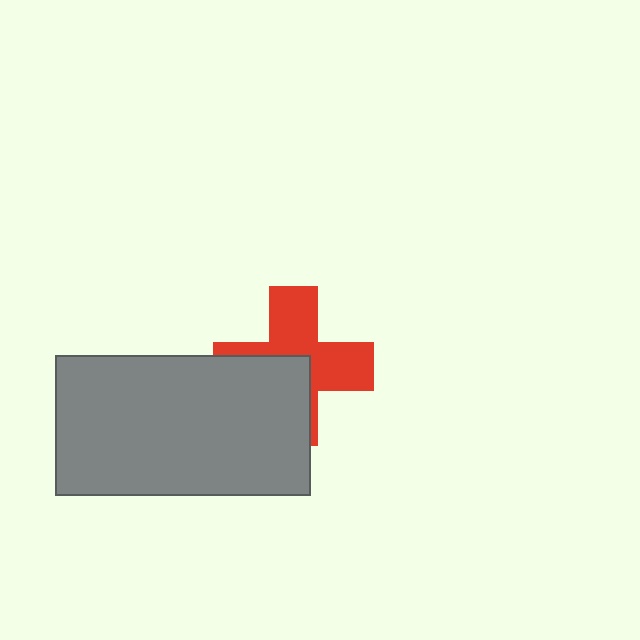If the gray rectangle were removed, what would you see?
You would see the complete red cross.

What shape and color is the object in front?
The object in front is a gray rectangle.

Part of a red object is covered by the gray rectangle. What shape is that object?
It is a cross.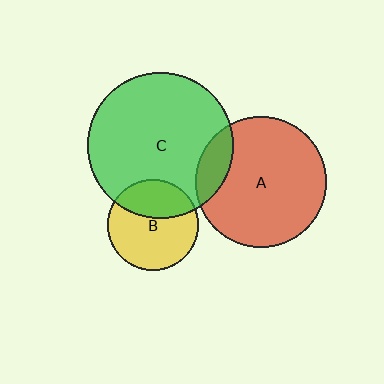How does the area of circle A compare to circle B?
Approximately 2.1 times.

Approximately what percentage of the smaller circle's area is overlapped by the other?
Approximately 15%.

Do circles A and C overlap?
Yes.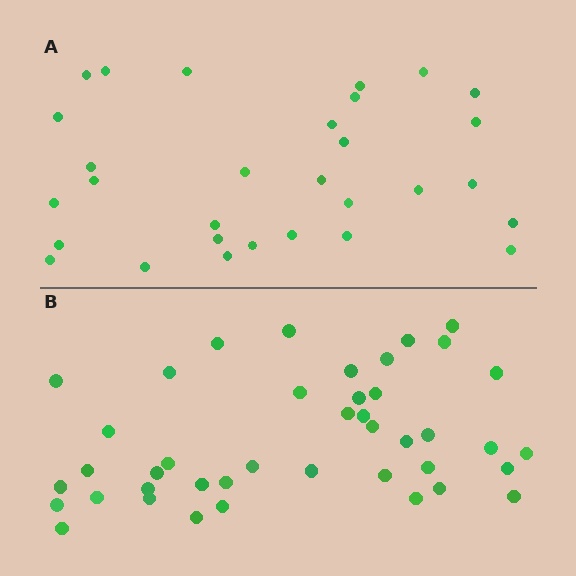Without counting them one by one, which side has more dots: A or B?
Region B (the bottom region) has more dots.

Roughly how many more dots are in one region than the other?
Region B has roughly 12 or so more dots than region A.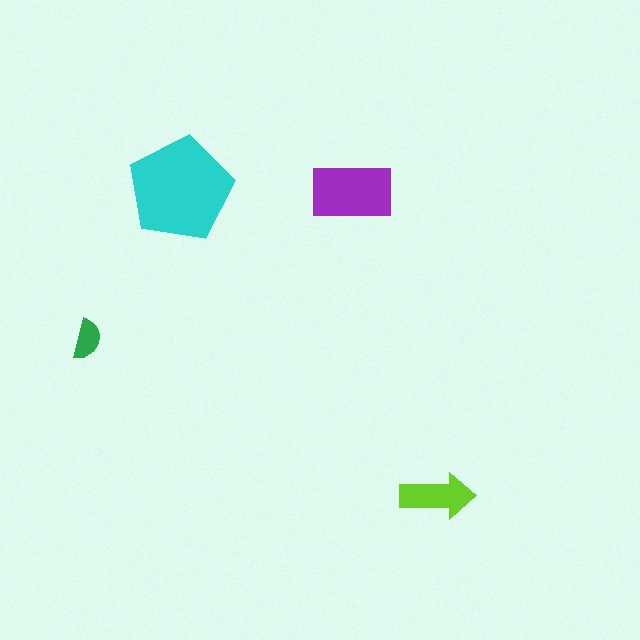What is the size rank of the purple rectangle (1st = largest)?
2nd.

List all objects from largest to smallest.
The cyan pentagon, the purple rectangle, the lime arrow, the green semicircle.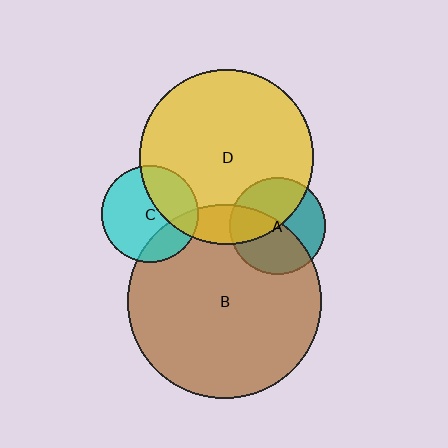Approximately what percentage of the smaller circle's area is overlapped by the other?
Approximately 35%.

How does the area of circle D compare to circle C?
Approximately 3.2 times.